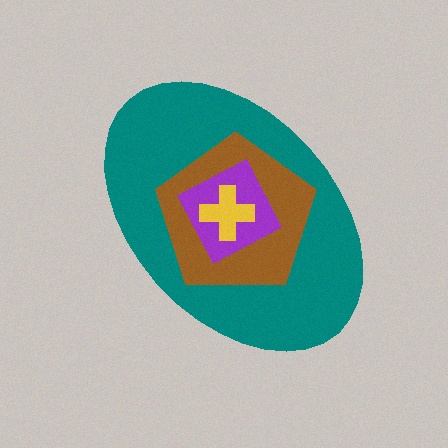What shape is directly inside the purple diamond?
The yellow cross.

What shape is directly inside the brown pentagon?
The purple diamond.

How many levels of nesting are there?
4.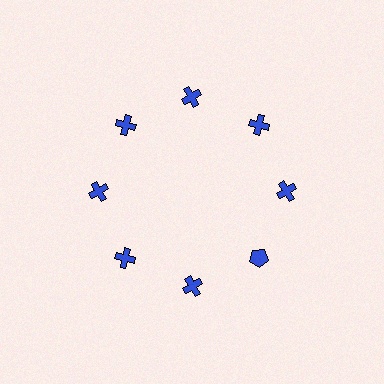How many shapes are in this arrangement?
There are 8 shapes arranged in a ring pattern.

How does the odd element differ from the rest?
It has a different shape: pentagon instead of cross.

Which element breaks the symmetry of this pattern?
The blue pentagon at roughly the 4 o'clock position breaks the symmetry. All other shapes are blue crosses.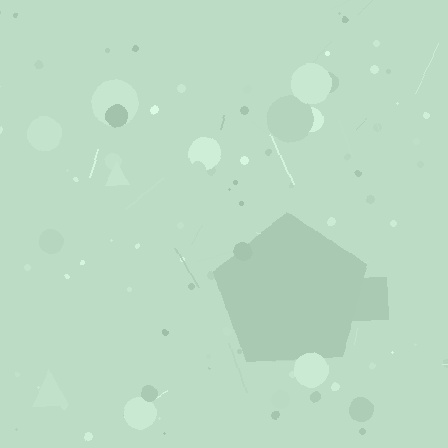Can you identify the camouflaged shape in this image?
The camouflaged shape is a pentagon.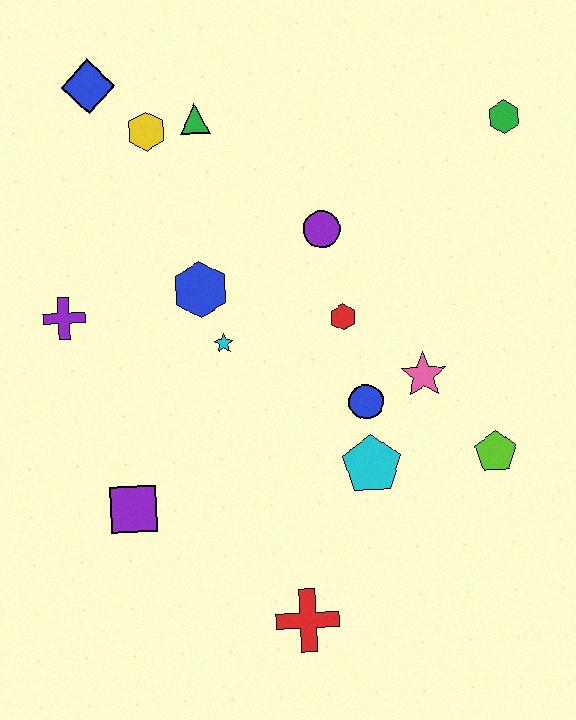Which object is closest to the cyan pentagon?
The blue circle is closest to the cyan pentagon.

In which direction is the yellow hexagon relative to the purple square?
The yellow hexagon is above the purple square.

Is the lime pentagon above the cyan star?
No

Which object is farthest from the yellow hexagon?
The red cross is farthest from the yellow hexagon.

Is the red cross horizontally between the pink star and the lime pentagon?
No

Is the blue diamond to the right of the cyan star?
No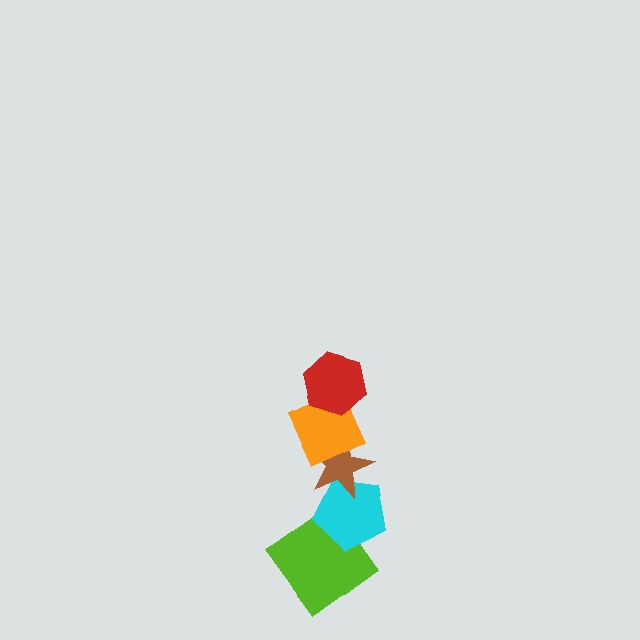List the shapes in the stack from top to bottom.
From top to bottom: the red hexagon, the orange square, the brown star, the cyan pentagon, the lime diamond.